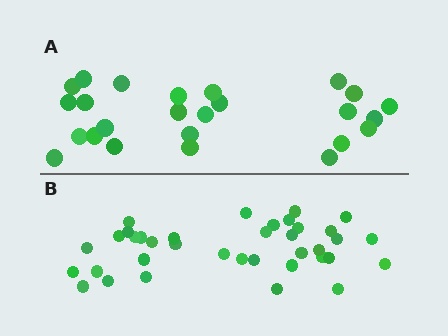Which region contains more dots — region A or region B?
Region B (the bottom region) has more dots.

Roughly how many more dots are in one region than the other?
Region B has roughly 12 or so more dots than region A.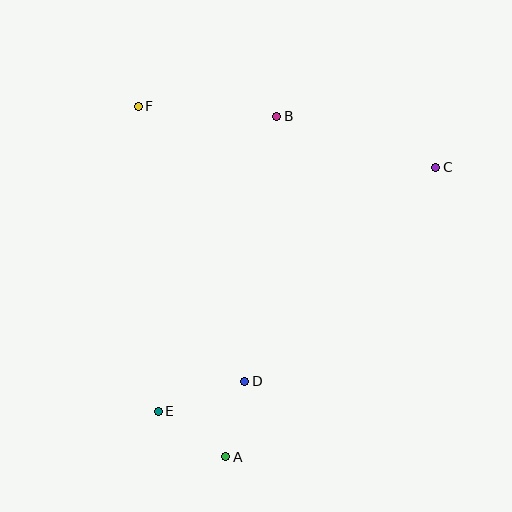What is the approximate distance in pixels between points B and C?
The distance between B and C is approximately 167 pixels.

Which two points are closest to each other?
Points A and D are closest to each other.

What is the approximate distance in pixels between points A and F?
The distance between A and F is approximately 361 pixels.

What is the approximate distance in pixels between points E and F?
The distance between E and F is approximately 305 pixels.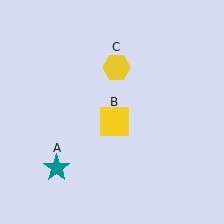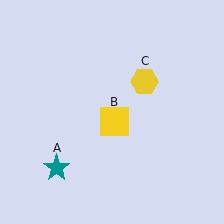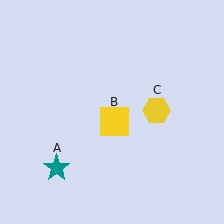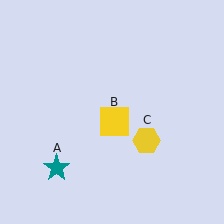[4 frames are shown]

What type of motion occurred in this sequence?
The yellow hexagon (object C) rotated clockwise around the center of the scene.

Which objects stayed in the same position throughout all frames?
Teal star (object A) and yellow square (object B) remained stationary.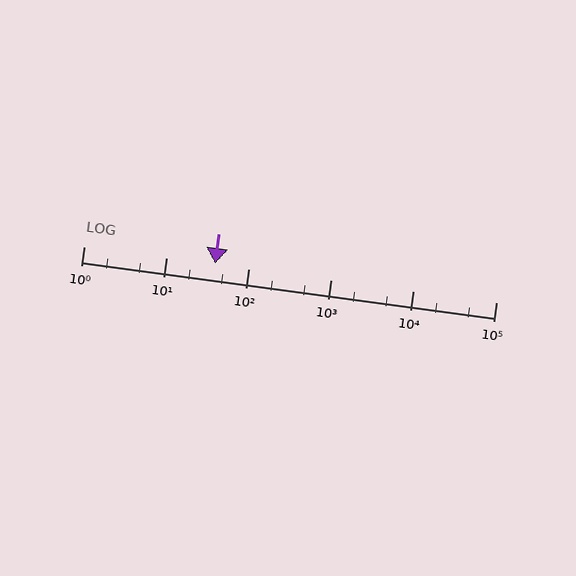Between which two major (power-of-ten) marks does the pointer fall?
The pointer is between 10 and 100.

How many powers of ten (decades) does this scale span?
The scale spans 5 decades, from 1 to 100000.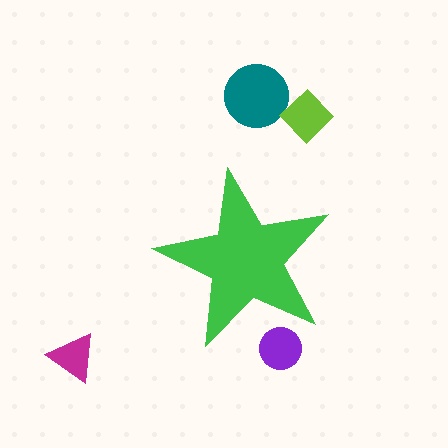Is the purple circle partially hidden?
Yes, the purple circle is partially hidden behind the green star.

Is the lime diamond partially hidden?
No, the lime diamond is fully visible.